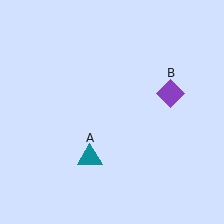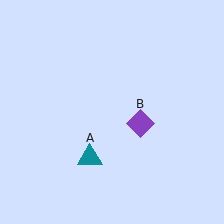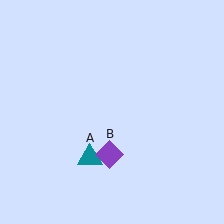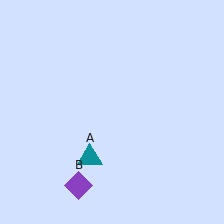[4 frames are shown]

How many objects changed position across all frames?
1 object changed position: purple diamond (object B).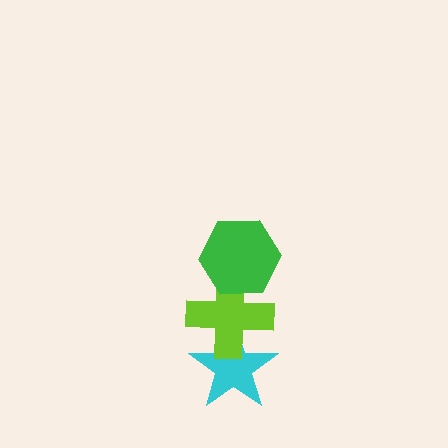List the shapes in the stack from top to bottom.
From top to bottom: the green hexagon, the lime cross, the cyan star.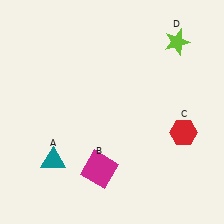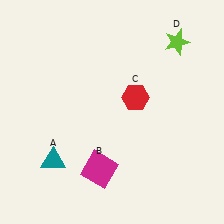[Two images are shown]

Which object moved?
The red hexagon (C) moved left.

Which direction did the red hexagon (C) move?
The red hexagon (C) moved left.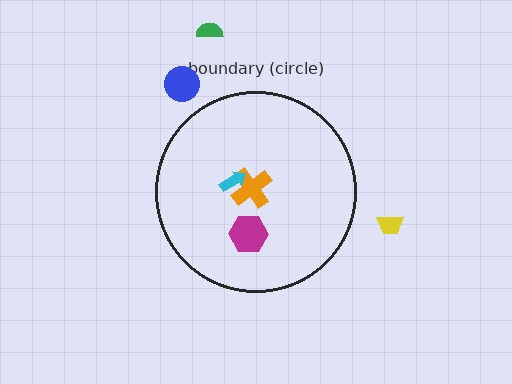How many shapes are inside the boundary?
3 inside, 3 outside.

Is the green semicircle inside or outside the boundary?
Outside.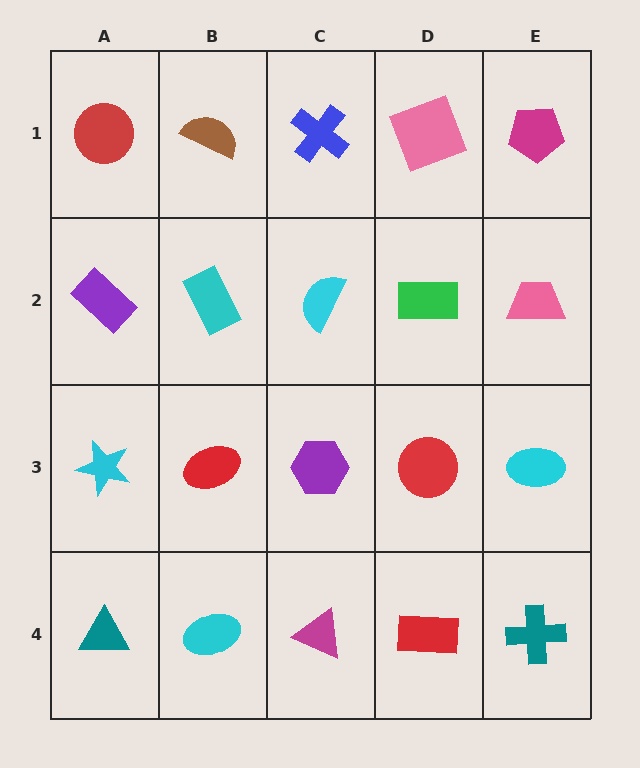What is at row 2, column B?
A cyan rectangle.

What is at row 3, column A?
A cyan star.